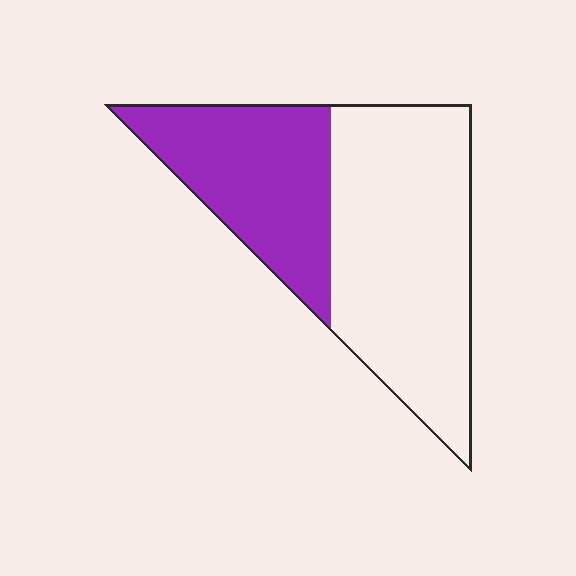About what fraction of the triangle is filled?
About three eighths (3/8).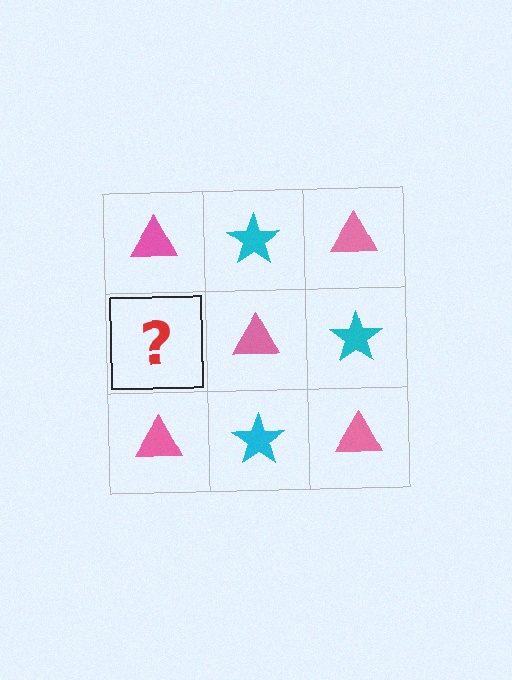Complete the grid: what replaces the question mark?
The question mark should be replaced with a cyan star.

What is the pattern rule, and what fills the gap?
The rule is that it alternates pink triangle and cyan star in a checkerboard pattern. The gap should be filled with a cyan star.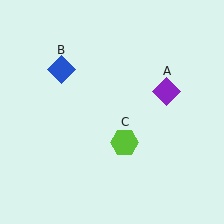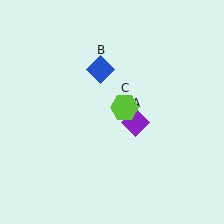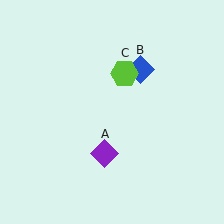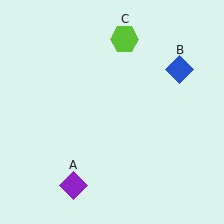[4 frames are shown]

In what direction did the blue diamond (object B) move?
The blue diamond (object B) moved right.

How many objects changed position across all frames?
3 objects changed position: purple diamond (object A), blue diamond (object B), lime hexagon (object C).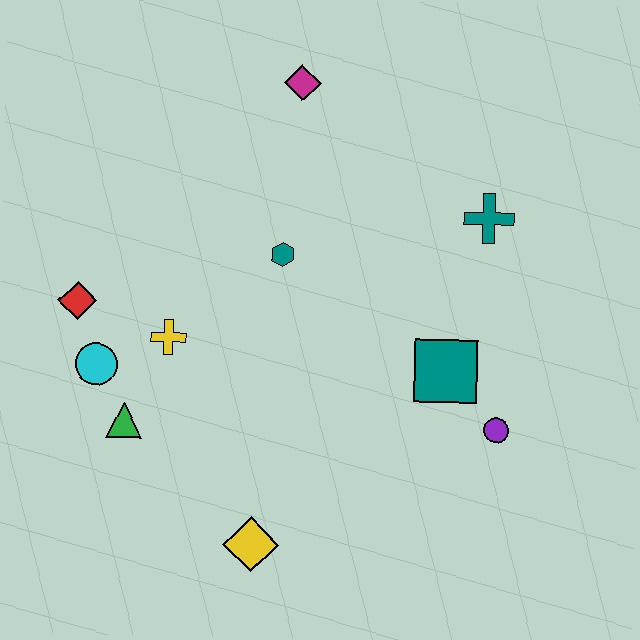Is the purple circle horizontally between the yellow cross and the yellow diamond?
No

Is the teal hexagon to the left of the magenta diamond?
Yes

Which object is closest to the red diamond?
The cyan circle is closest to the red diamond.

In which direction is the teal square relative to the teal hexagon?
The teal square is to the right of the teal hexagon.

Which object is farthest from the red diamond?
The purple circle is farthest from the red diamond.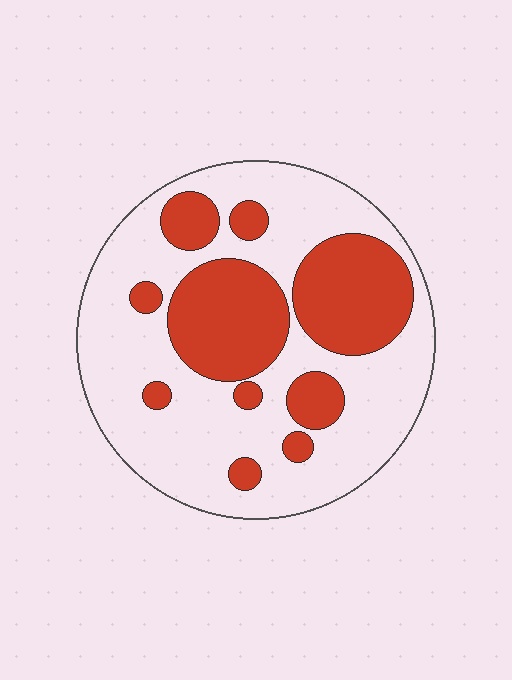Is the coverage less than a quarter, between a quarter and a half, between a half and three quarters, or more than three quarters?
Between a quarter and a half.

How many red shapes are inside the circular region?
10.